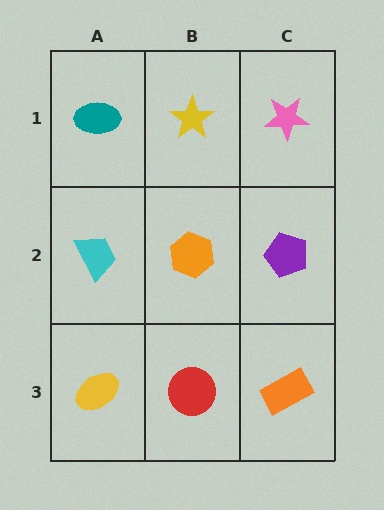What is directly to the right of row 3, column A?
A red circle.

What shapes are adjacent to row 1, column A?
A cyan trapezoid (row 2, column A), a yellow star (row 1, column B).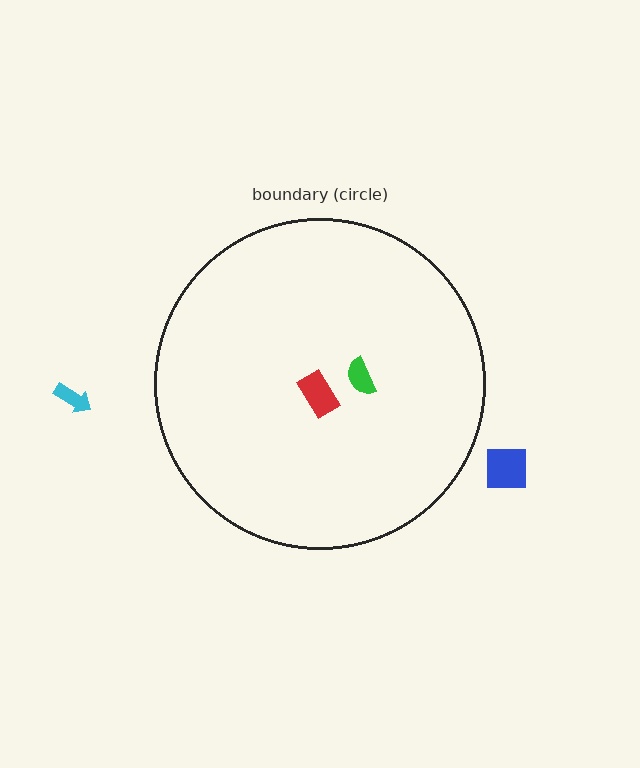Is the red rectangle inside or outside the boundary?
Inside.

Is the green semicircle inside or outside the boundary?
Inside.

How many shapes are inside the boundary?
2 inside, 2 outside.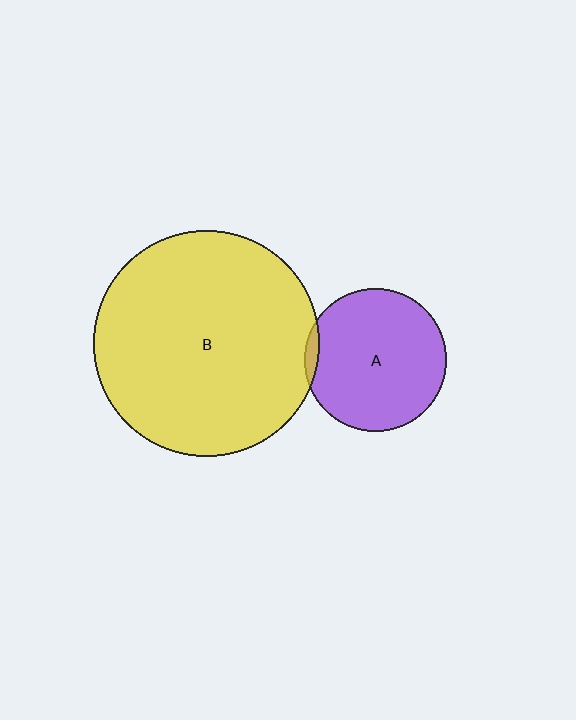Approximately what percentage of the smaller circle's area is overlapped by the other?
Approximately 5%.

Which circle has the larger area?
Circle B (yellow).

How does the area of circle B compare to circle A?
Approximately 2.5 times.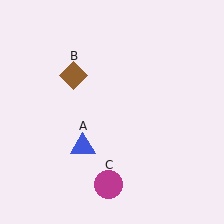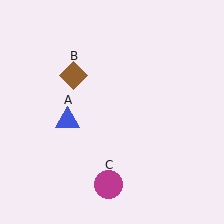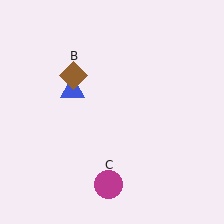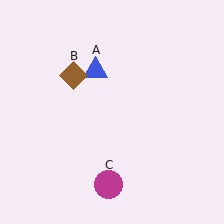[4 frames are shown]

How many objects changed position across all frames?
1 object changed position: blue triangle (object A).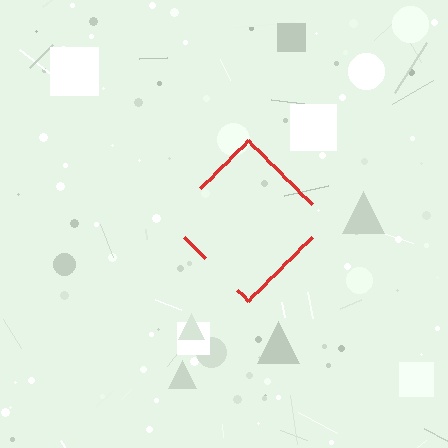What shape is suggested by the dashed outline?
The dashed outline suggests a diamond.